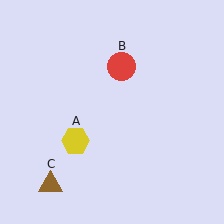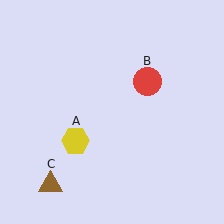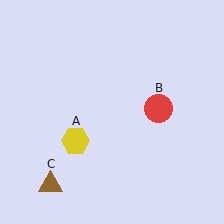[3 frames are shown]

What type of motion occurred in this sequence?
The red circle (object B) rotated clockwise around the center of the scene.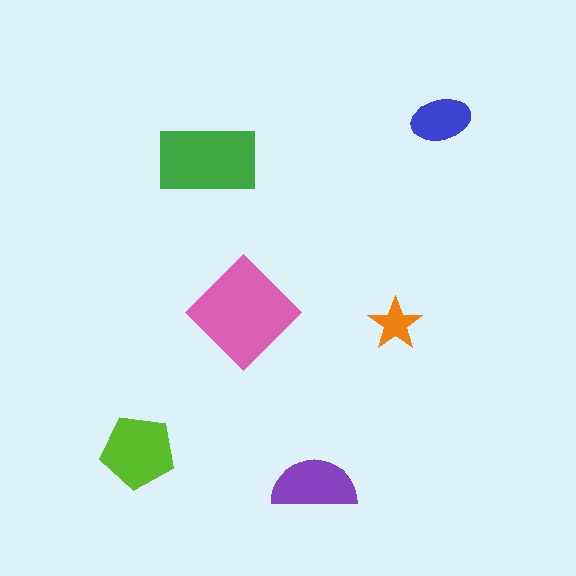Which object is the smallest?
The orange star.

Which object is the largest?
The pink diamond.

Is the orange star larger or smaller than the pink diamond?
Smaller.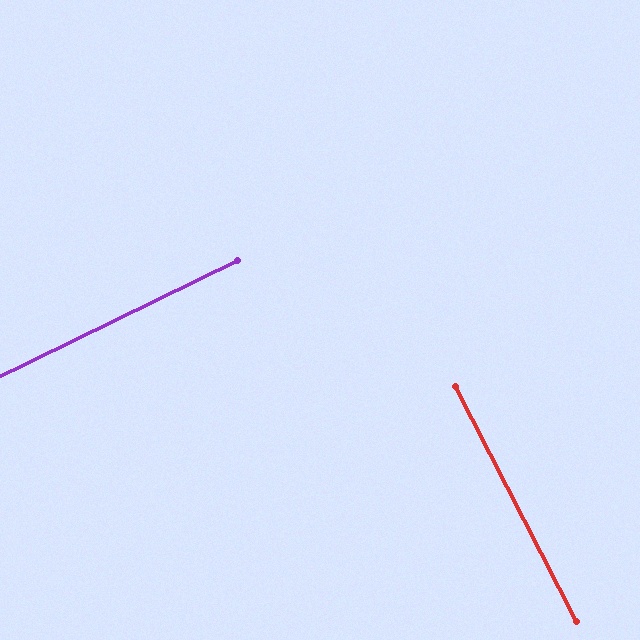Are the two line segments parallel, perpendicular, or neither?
Perpendicular — they meet at approximately 89°.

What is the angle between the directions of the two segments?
Approximately 89 degrees.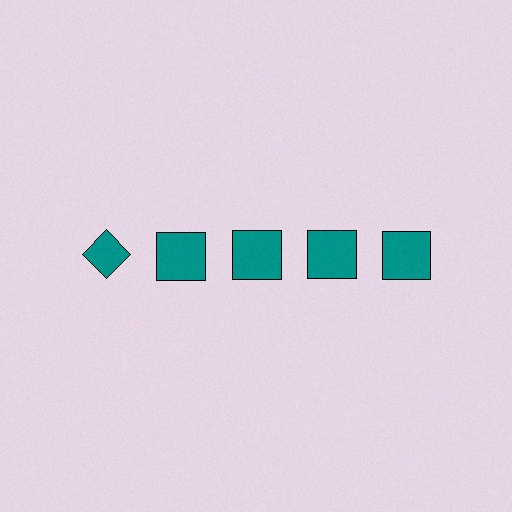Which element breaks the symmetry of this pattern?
The teal diamond in the top row, leftmost column breaks the symmetry. All other shapes are teal squares.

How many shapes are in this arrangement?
There are 5 shapes arranged in a grid pattern.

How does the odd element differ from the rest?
It has a different shape: diamond instead of square.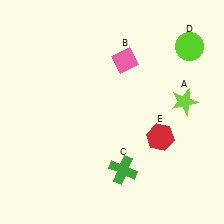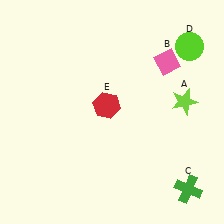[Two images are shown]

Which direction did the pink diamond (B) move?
The pink diamond (B) moved right.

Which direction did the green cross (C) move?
The green cross (C) moved right.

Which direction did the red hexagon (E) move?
The red hexagon (E) moved left.